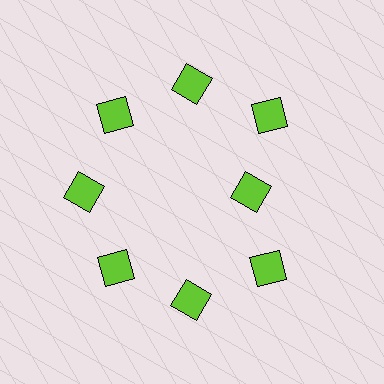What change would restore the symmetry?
The symmetry would be restored by moving it outward, back onto the ring so that all 8 diamonds sit at equal angles and equal distance from the center.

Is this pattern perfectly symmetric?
No. The 8 lime diamonds are arranged in a ring, but one element near the 3 o'clock position is pulled inward toward the center, breaking the 8-fold rotational symmetry.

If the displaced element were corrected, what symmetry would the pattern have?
It would have 8-fold rotational symmetry — the pattern would map onto itself every 45 degrees.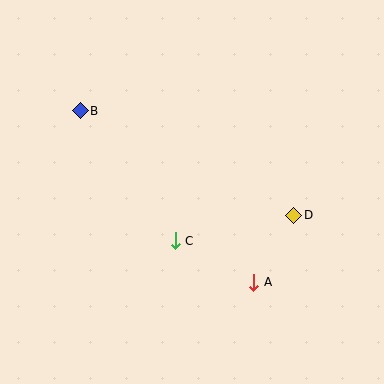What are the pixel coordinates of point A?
Point A is at (254, 282).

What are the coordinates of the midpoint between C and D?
The midpoint between C and D is at (235, 228).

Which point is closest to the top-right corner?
Point D is closest to the top-right corner.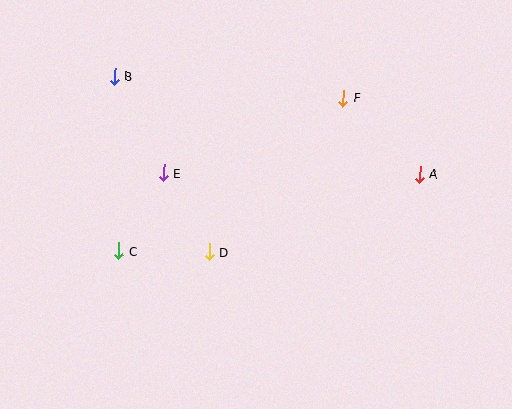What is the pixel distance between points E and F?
The distance between E and F is 195 pixels.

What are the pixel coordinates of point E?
Point E is at (163, 173).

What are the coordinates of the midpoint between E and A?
The midpoint between E and A is at (292, 174).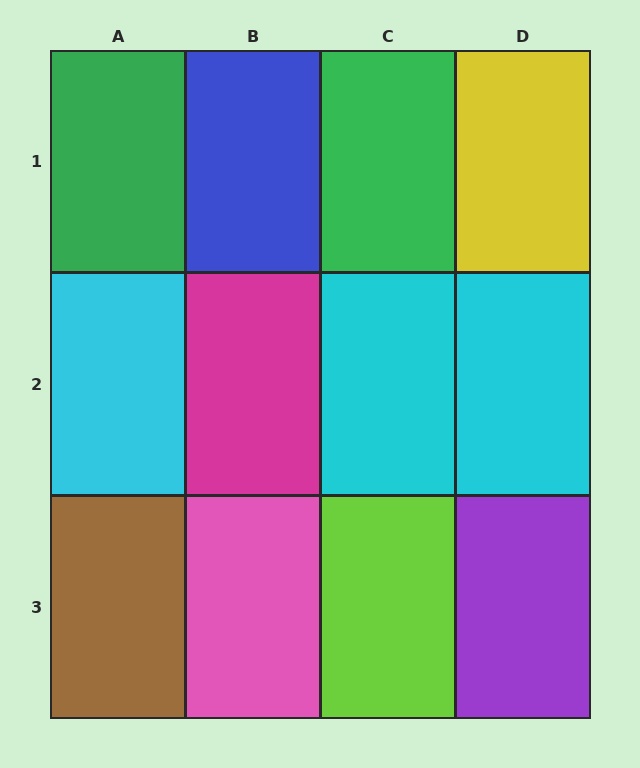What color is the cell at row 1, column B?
Blue.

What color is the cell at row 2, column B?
Magenta.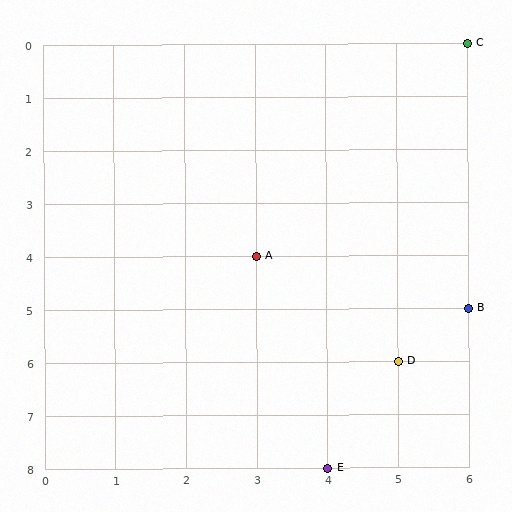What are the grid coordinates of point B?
Point B is at grid coordinates (6, 5).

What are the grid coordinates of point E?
Point E is at grid coordinates (4, 8).